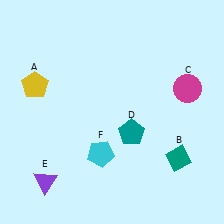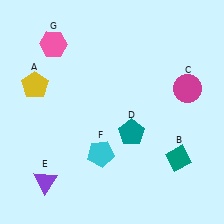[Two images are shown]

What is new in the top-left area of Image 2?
A pink hexagon (G) was added in the top-left area of Image 2.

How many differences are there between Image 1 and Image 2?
There is 1 difference between the two images.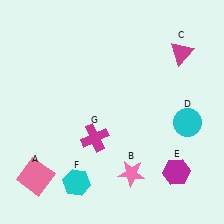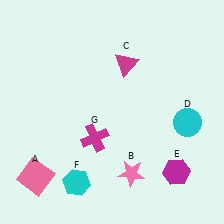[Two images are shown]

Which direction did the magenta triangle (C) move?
The magenta triangle (C) moved left.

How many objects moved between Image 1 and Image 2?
1 object moved between the two images.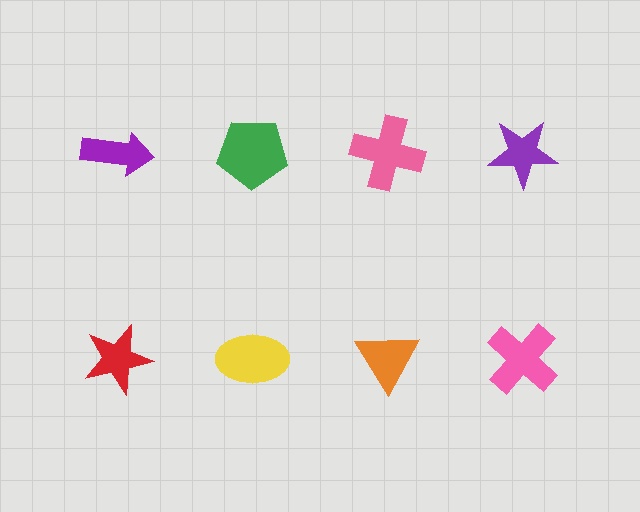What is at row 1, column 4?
A purple star.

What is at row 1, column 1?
A purple arrow.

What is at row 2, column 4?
A pink cross.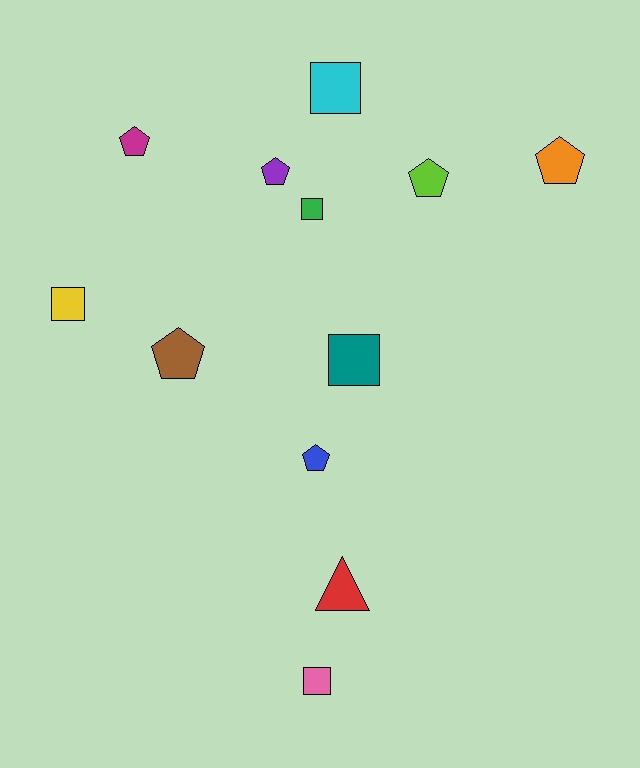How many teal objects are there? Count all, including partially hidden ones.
There is 1 teal object.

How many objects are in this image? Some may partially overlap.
There are 12 objects.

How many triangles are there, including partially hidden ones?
There is 1 triangle.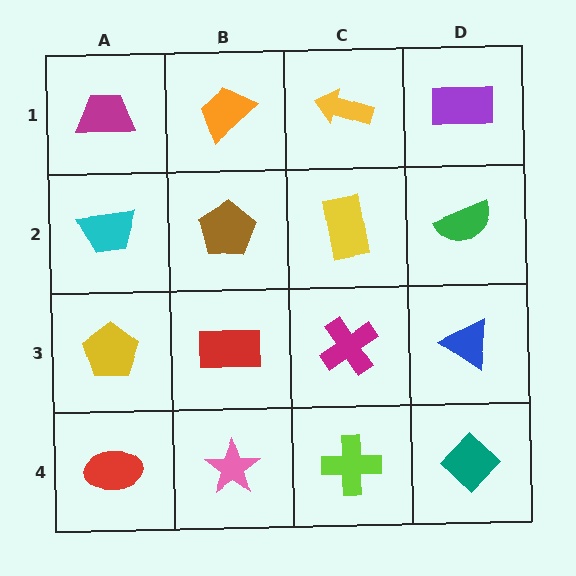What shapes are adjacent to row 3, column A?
A cyan trapezoid (row 2, column A), a red ellipse (row 4, column A), a red rectangle (row 3, column B).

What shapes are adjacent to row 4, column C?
A magenta cross (row 3, column C), a pink star (row 4, column B), a teal diamond (row 4, column D).